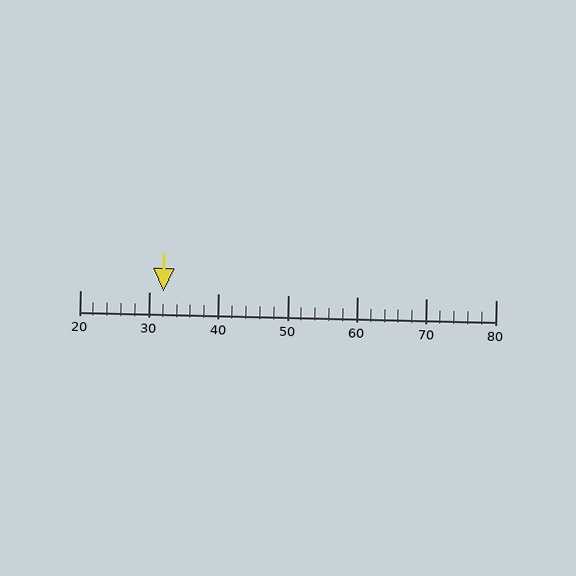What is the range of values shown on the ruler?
The ruler shows values from 20 to 80.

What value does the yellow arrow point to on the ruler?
The yellow arrow points to approximately 32.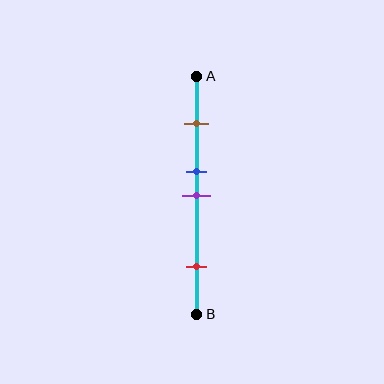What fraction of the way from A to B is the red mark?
The red mark is approximately 80% (0.8) of the way from A to B.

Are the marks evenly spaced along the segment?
No, the marks are not evenly spaced.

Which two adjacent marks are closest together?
The blue and purple marks are the closest adjacent pair.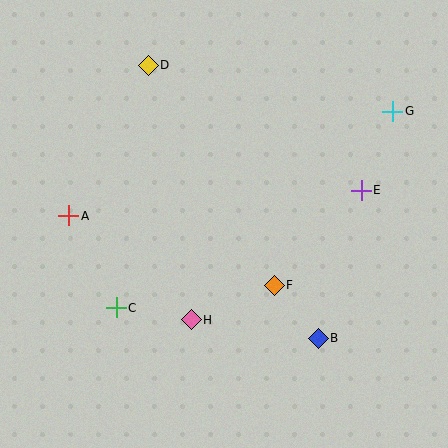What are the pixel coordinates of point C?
Point C is at (116, 308).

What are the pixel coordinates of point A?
Point A is at (69, 216).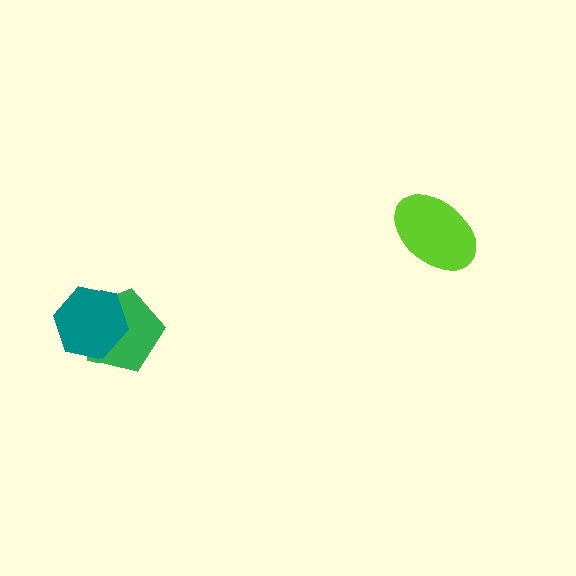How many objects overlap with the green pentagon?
1 object overlaps with the green pentagon.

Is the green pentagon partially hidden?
Yes, it is partially covered by another shape.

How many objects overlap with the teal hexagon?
1 object overlaps with the teal hexagon.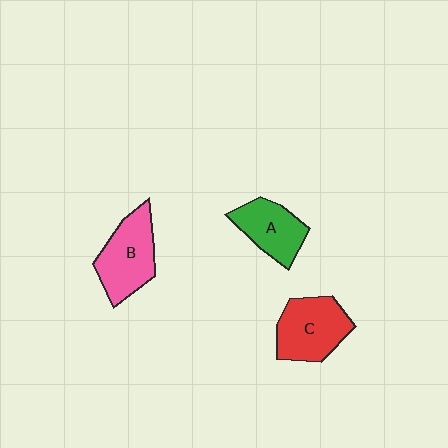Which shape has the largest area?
Shape B (pink).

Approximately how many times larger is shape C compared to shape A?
Approximately 1.2 times.